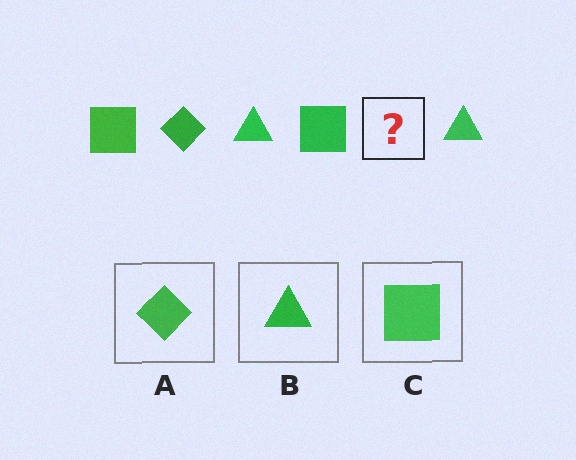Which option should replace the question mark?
Option A.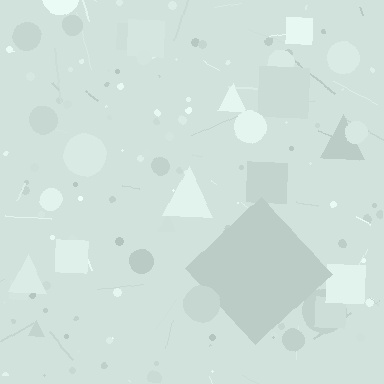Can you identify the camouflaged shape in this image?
The camouflaged shape is a diamond.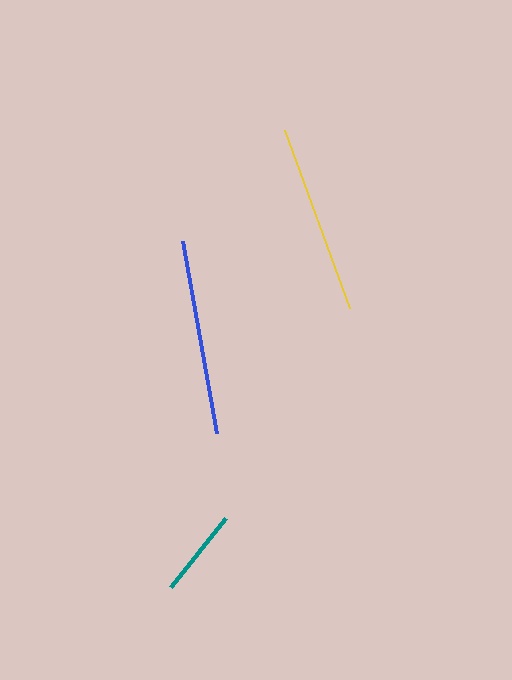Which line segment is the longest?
The blue line is the longest at approximately 194 pixels.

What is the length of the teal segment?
The teal segment is approximately 87 pixels long.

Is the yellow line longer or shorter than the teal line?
The yellow line is longer than the teal line.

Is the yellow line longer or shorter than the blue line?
The blue line is longer than the yellow line.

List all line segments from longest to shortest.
From longest to shortest: blue, yellow, teal.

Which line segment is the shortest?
The teal line is the shortest at approximately 87 pixels.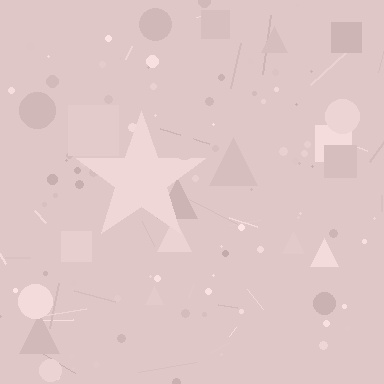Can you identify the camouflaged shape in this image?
The camouflaged shape is a star.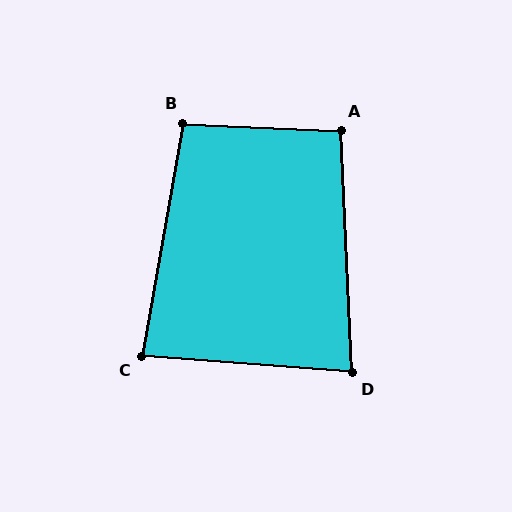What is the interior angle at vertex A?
Approximately 95 degrees (obtuse).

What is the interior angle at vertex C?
Approximately 85 degrees (acute).